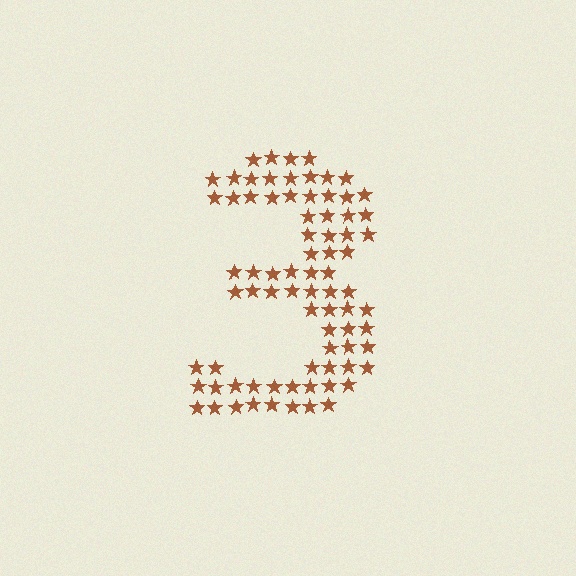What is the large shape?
The large shape is the digit 3.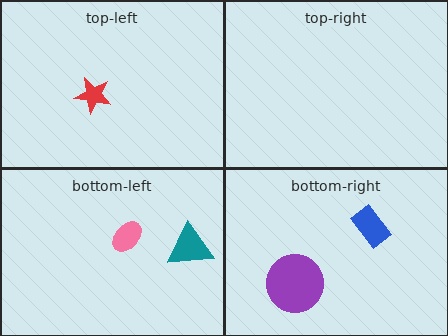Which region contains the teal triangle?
The bottom-left region.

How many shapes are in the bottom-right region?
2.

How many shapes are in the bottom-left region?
2.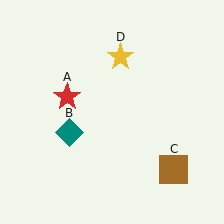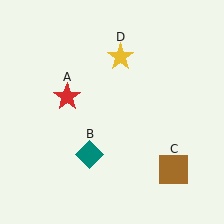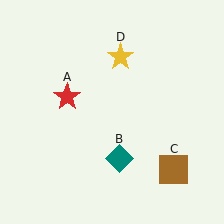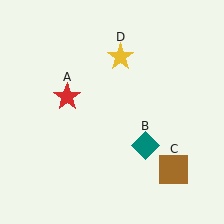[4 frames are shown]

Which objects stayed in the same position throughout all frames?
Red star (object A) and brown square (object C) and yellow star (object D) remained stationary.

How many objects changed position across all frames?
1 object changed position: teal diamond (object B).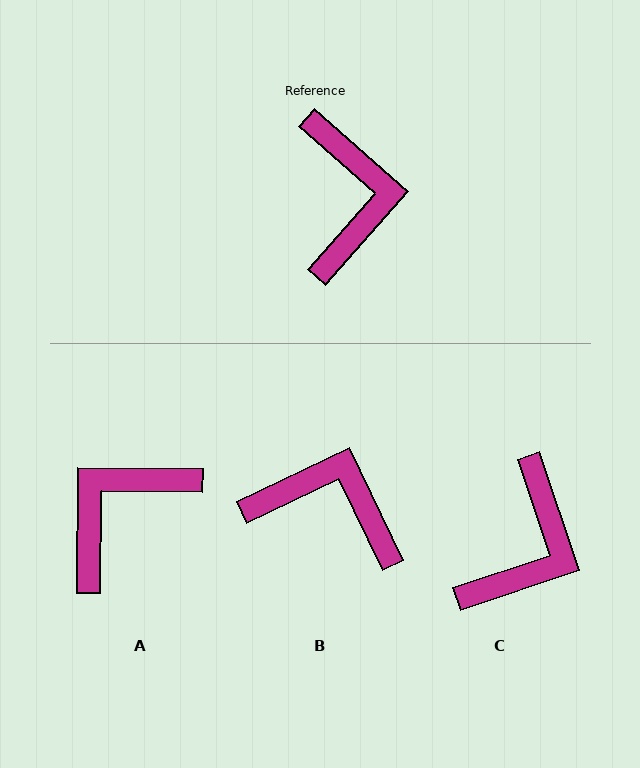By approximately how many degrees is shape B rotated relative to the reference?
Approximately 67 degrees counter-clockwise.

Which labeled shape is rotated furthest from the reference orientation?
A, about 131 degrees away.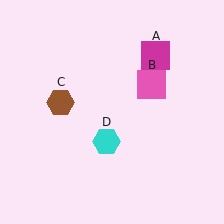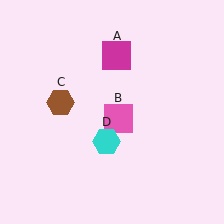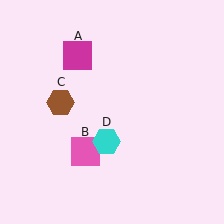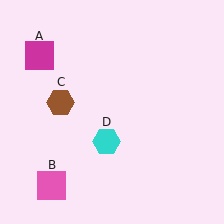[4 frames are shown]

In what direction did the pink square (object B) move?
The pink square (object B) moved down and to the left.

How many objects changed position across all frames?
2 objects changed position: magenta square (object A), pink square (object B).